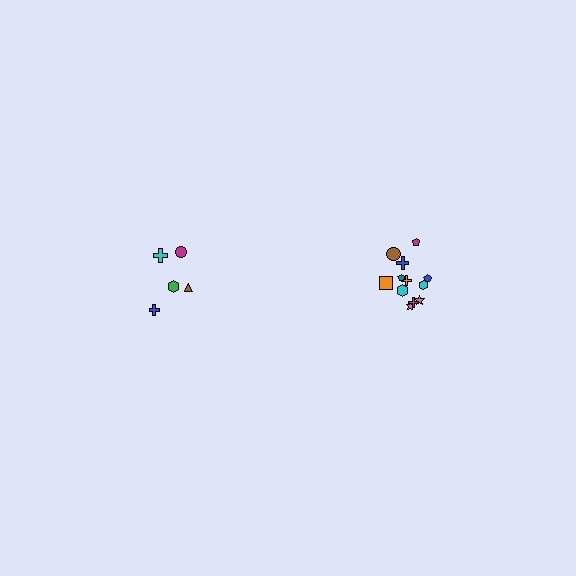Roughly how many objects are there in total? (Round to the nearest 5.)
Roughly 15 objects in total.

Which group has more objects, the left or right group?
The right group.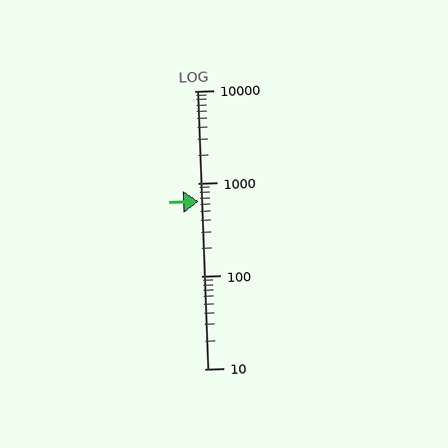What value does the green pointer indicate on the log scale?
The pointer indicates approximately 650.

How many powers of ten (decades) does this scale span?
The scale spans 3 decades, from 10 to 10000.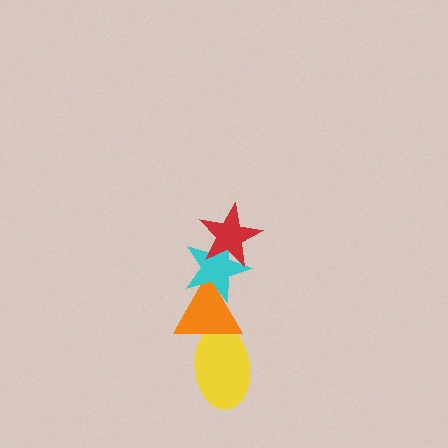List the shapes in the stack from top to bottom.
From top to bottom: the red star, the cyan star, the orange triangle, the yellow ellipse.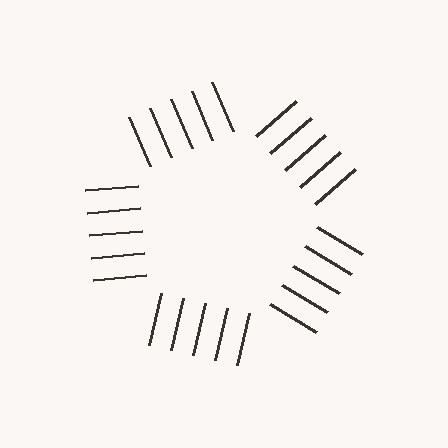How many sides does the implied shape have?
5 sides — the line-ends trace a pentagon.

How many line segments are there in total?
25 — 5 along each of the 5 edges.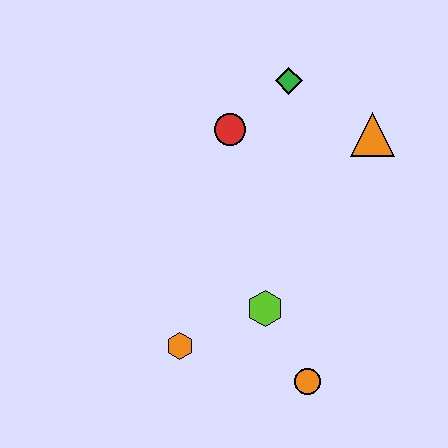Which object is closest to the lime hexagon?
The orange circle is closest to the lime hexagon.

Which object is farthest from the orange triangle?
The orange hexagon is farthest from the orange triangle.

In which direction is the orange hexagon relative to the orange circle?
The orange hexagon is to the left of the orange circle.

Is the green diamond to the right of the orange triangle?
No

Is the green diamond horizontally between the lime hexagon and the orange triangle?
Yes